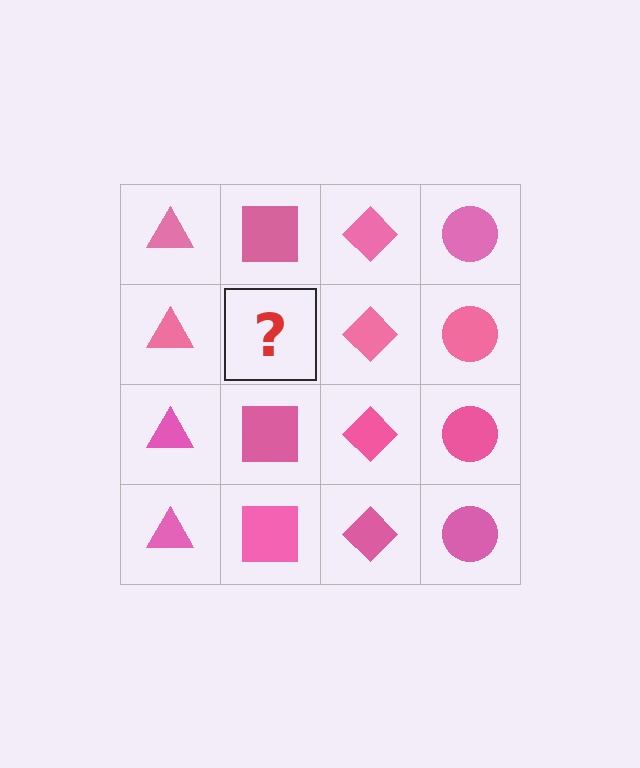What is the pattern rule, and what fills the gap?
The rule is that each column has a consistent shape. The gap should be filled with a pink square.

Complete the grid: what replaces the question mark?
The question mark should be replaced with a pink square.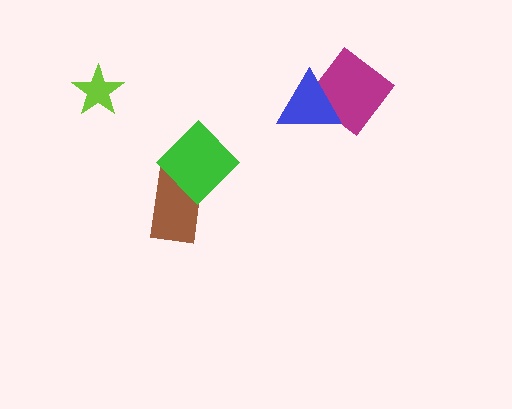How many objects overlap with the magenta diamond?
1 object overlaps with the magenta diamond.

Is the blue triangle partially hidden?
No, no other shape covers it.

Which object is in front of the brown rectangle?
The green diamond is in front of the brown rectangle.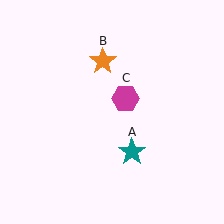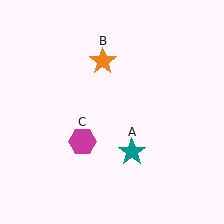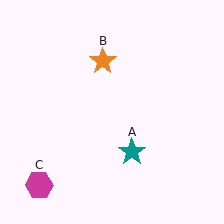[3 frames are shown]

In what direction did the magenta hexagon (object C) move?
The magenta hexagon (object C) moved down and to the left.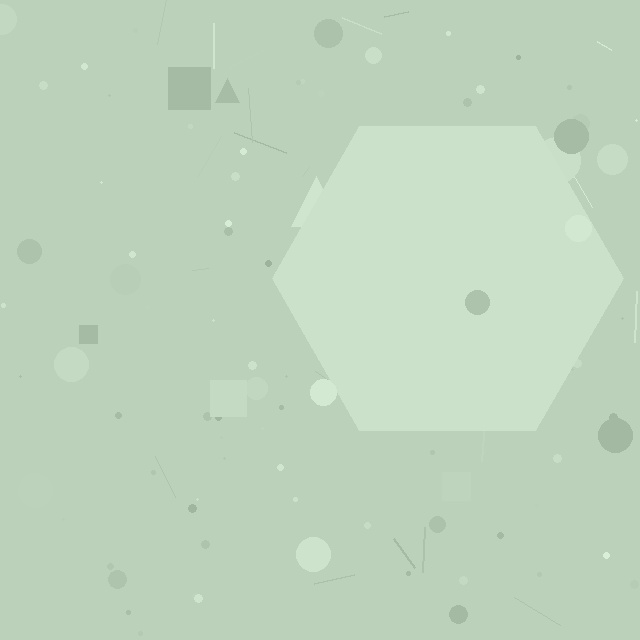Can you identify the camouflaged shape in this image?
The camouflaged shape is a hexagon.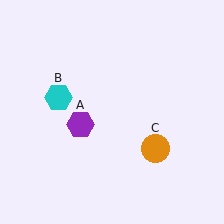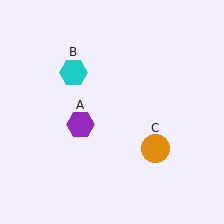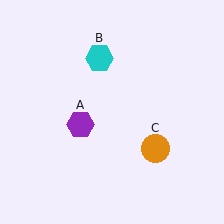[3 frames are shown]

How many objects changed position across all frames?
1 object changed position: cyan hexagon (object B).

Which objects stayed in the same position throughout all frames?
Purple hexagon (object A) and orange circle (object C) remained stationary.